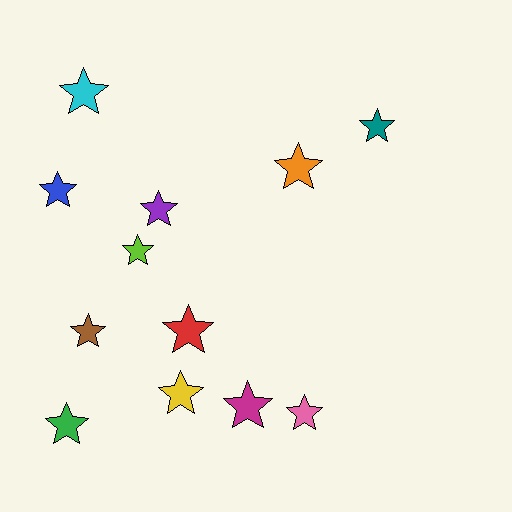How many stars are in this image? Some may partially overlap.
There are 12 stars.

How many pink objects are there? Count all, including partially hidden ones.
There is 1 pink object.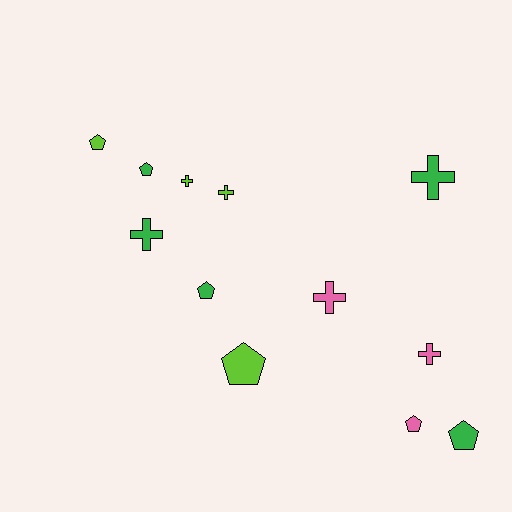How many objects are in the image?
There are 12 objects.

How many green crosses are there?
There are 2 green crosses.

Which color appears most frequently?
Green, with 5 objects.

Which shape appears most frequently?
Cross, with 6 objects.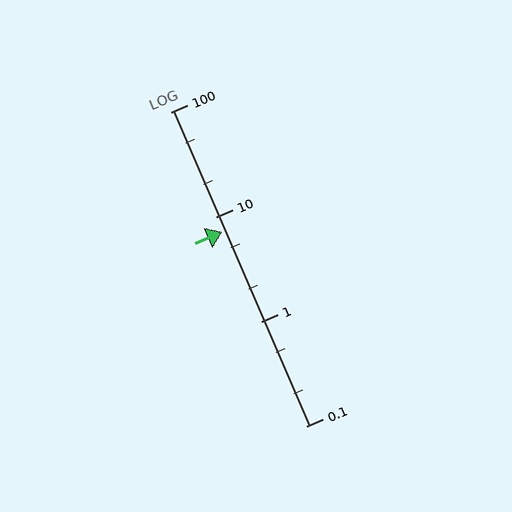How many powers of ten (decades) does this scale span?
The scale spans 3 decades, from 0.1 to 100.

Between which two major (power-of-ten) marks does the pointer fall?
The pointer is between 1 and 10.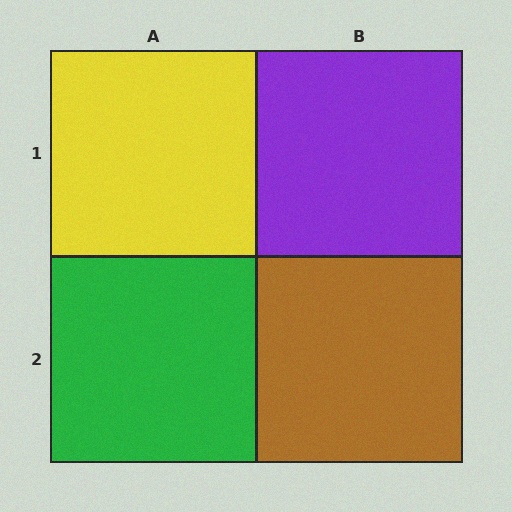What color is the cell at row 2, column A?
Green.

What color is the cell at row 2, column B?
Brown.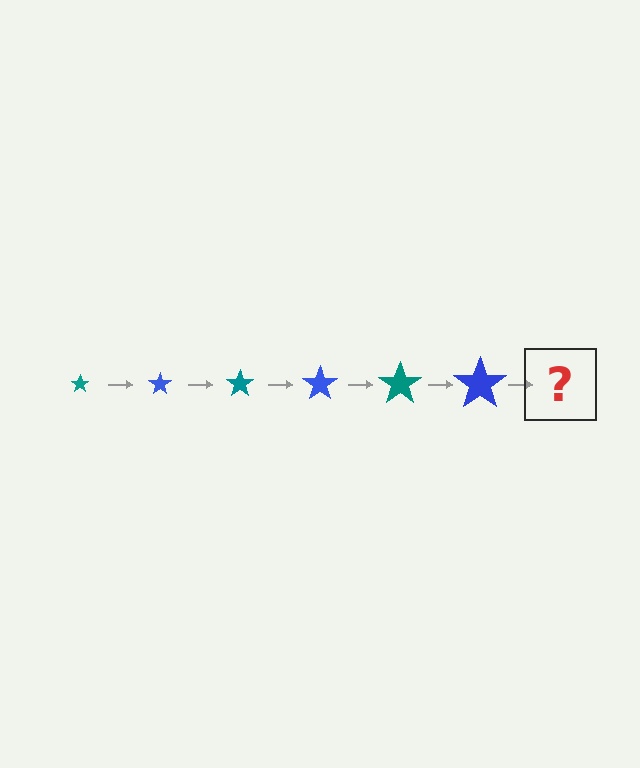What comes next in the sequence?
The next element should be a teal star, larger than the previous one.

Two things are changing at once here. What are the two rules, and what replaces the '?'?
The two rules are that the star grows larger each step and the color cycles through teal and blue. The '?' should be a teal star, larger than the previous one.